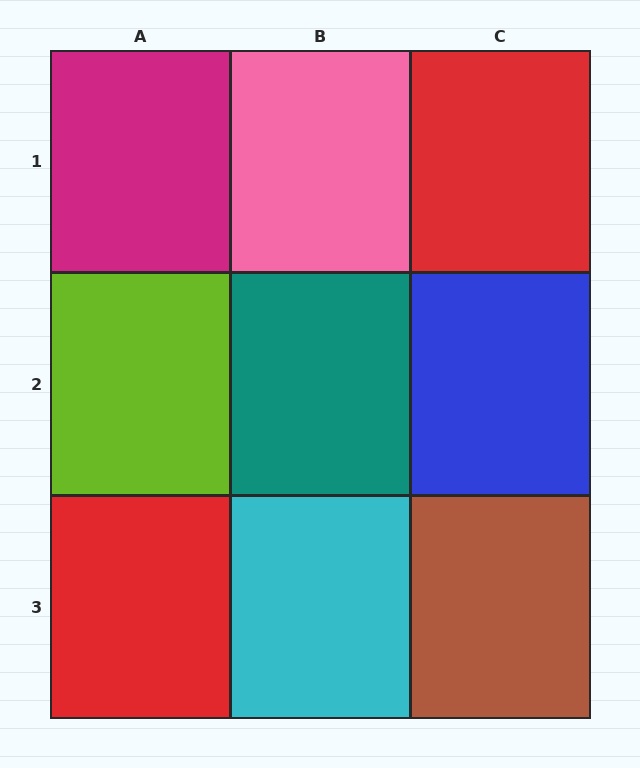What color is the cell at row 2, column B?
Teal.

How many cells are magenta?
1 cell is magenta.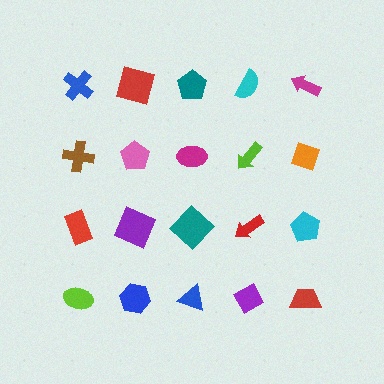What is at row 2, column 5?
An orange diamond.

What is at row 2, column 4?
A lime arrow.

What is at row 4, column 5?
A red trapezoid.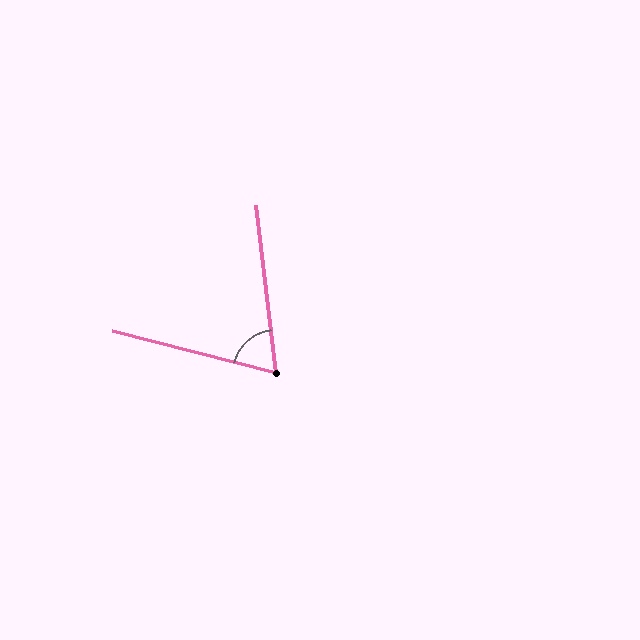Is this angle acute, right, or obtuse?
It is acute.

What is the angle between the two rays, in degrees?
Approximately 69 degrees.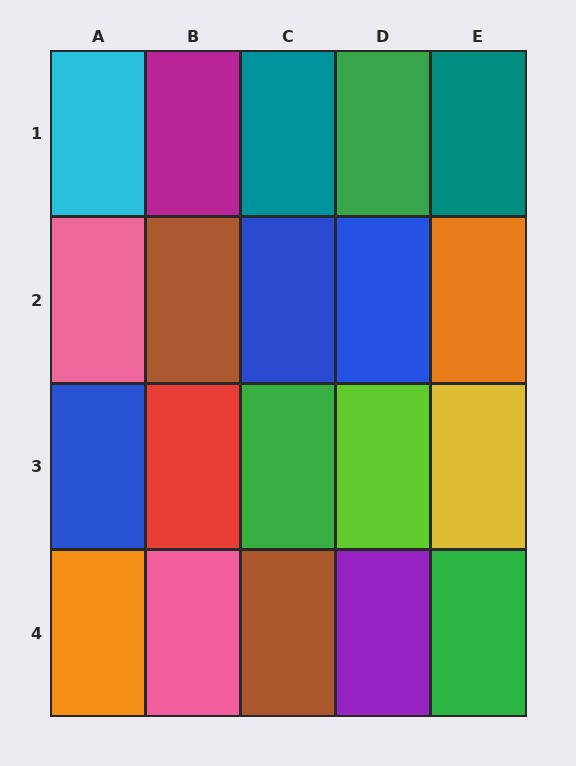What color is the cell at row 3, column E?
Yellow.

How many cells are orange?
2 cells are orange.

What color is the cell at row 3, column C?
Green.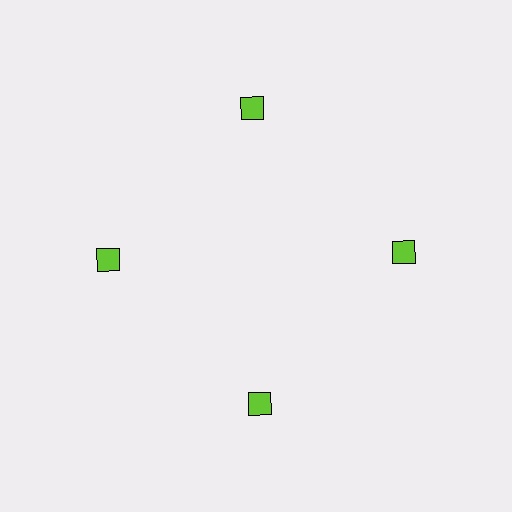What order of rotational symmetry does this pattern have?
This pattern has 4-fold rotational symmetry.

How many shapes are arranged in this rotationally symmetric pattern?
There are 4 shapes, arranged in 4 groups of 1.